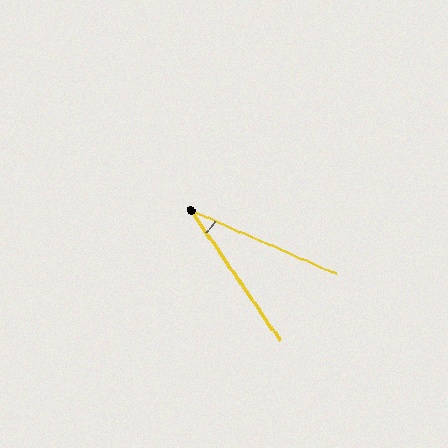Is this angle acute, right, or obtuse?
It is acute.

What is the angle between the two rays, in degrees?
Approximately 32 degrees.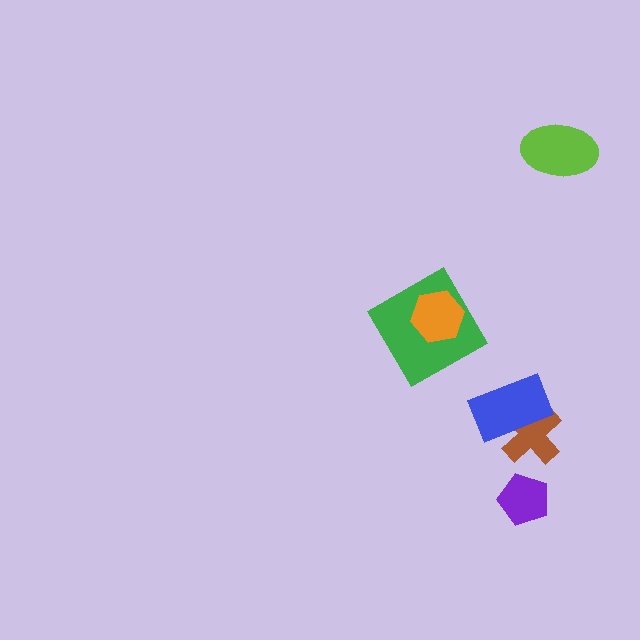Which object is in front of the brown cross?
The blue rectangle is in front of the brown cross.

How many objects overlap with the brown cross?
1 object overlaps with the brown cross.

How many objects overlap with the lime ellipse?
0 objects overlap with the lime ellipse.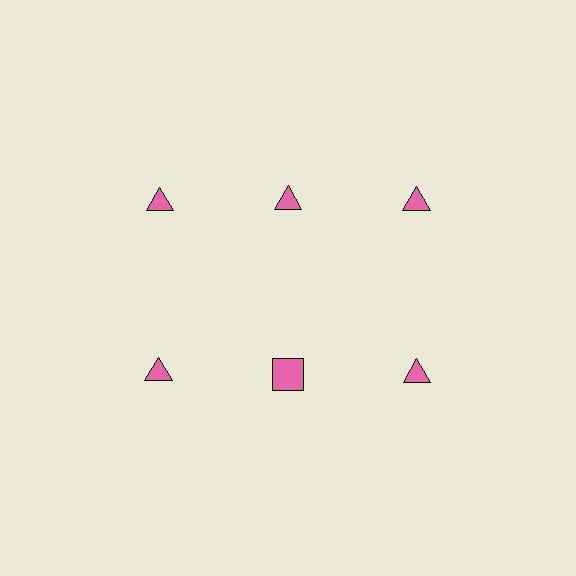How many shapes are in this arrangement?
There are 6 shapes arranged in a grid pattern.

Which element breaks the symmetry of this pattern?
The pink square in the second row, second from left column breaks the symmetry. All other shapes are pink triangles.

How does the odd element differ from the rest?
It has a different shape: square instead of triangle.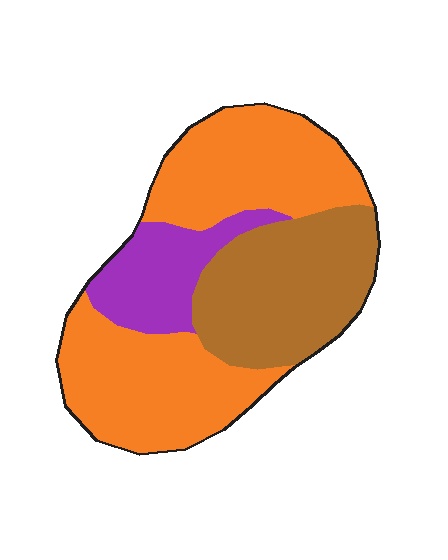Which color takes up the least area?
Purple, at roughly 15%.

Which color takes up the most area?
Orange, at roughly 55%.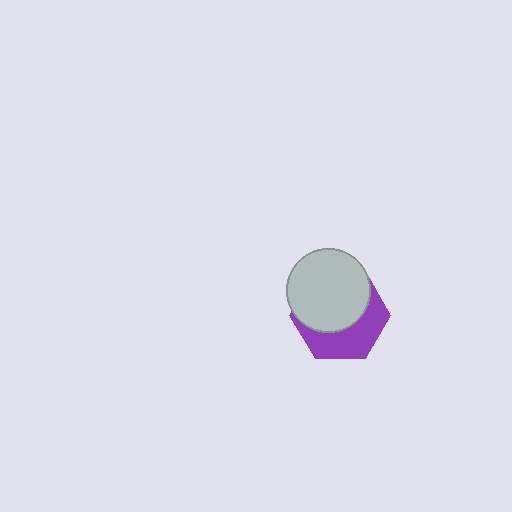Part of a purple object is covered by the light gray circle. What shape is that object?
It is a hexagon.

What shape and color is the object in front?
The object in front is a light gray circle.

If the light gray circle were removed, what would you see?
You would see the complete purple hexagon.